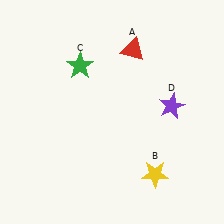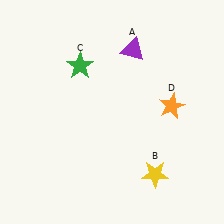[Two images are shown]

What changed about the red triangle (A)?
In Image 1, A is red. In Image 2, it changed to purple.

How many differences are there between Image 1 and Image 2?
There are 2 differences between the two images.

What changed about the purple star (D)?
In Image 1, D is purple. In Image 2, it changed to orange.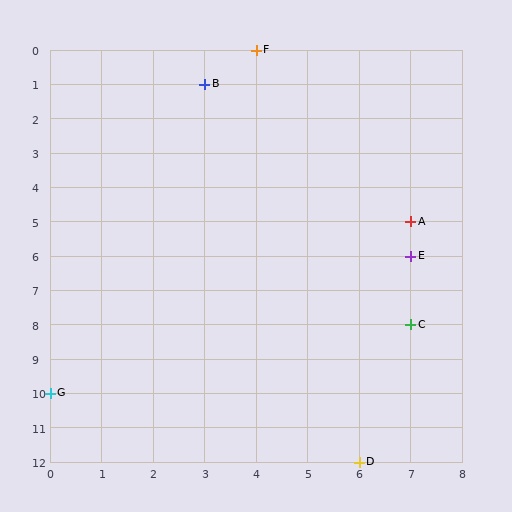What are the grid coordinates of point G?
Point G is at grid coordinates (0, 10).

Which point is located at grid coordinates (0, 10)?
Point G is at (0, 10).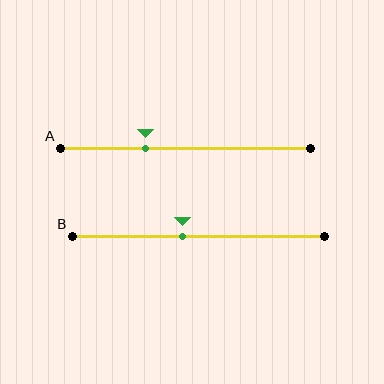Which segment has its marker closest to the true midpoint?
Segment B has its marker closest to the true midpoint.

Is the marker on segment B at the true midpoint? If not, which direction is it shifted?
No, the marker on segment B is shifted to the left by about 6% of the segment length.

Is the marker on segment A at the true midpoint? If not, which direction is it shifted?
No, the marker on segment A is shifted to the left by about 16% of the segment length.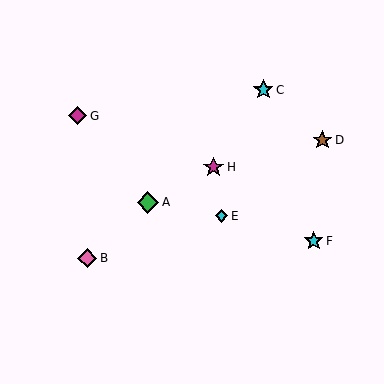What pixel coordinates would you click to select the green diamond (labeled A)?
Click at (148, 202) to select the green diamond A.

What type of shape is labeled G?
Shape G is a magenta diamond.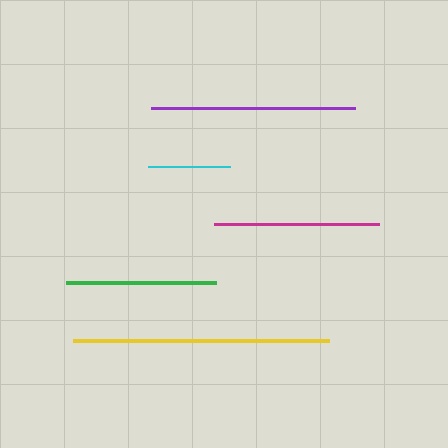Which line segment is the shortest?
The cyan line is the shortest at approximately 82 pixels.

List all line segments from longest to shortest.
From longest to shortest: yellow, purple, magenta, green, cyan.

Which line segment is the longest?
The yellow line is the longest at approximately 256 pixels.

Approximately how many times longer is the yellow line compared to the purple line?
The yellow line is approximately 1.3 times the length of the purple line.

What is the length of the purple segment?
The purple segment is approximately 204 pixels long.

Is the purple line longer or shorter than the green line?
The purple line is longer than the green line.